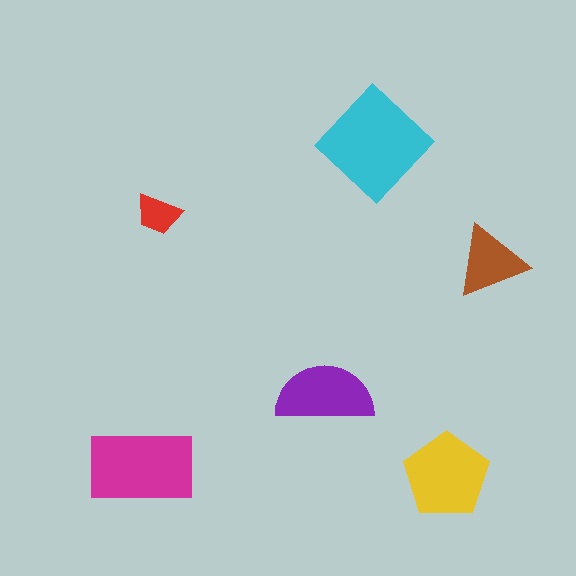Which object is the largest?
The cyan diamond.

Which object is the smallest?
The red trapezoid.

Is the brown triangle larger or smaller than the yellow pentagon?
Smaller.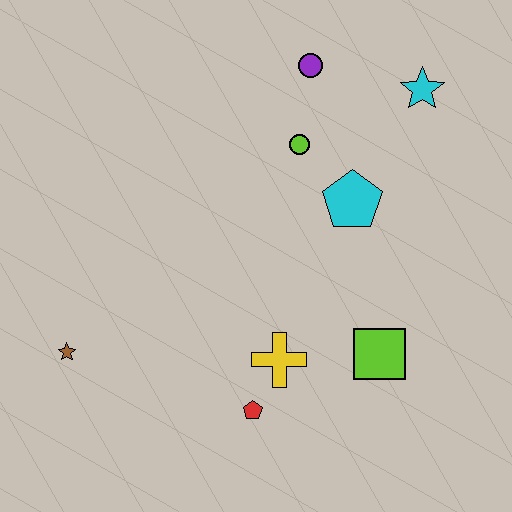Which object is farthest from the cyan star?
The brown star is farthest from the cyan star.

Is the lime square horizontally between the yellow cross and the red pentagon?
No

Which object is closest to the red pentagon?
The yellow cross is closest to the red pentagon.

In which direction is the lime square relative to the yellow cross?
The lime square is to the right of the yellow cross.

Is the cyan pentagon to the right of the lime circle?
Yes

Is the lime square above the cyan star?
No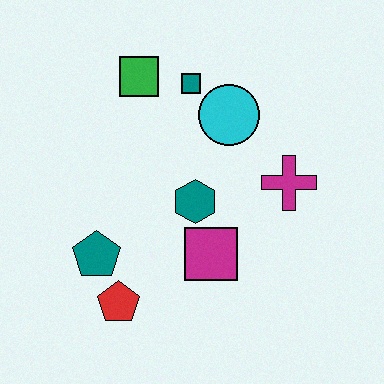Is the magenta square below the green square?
Yes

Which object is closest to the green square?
The teal square is closest to the green square.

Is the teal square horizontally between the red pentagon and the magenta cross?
Yes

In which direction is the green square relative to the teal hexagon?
The green square is above the teal hexagon.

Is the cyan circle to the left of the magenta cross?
Yes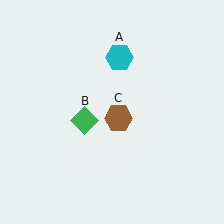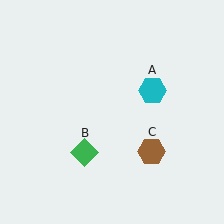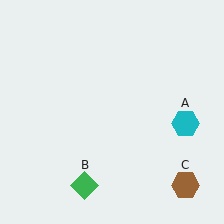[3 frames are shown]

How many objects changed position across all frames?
3 objects changed position: cyan hexagon (object A), green diamond (object B), brown hexagon (object C).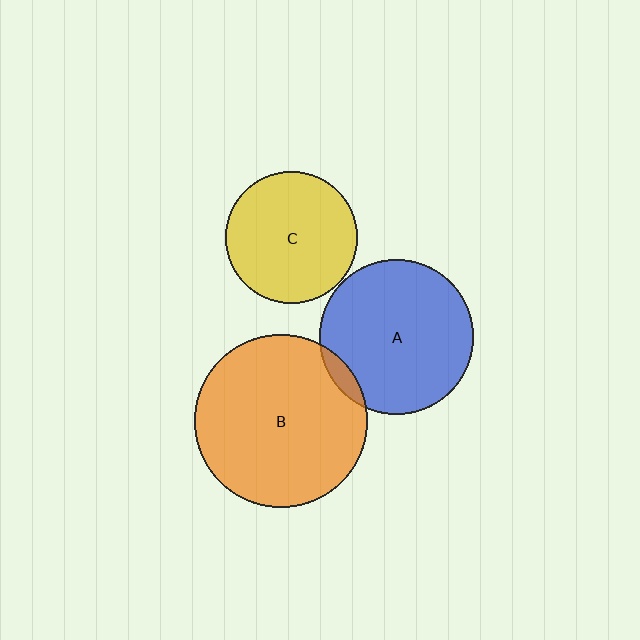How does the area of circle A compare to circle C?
Approximately 1.4 times.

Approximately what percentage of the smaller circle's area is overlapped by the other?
Approximately 5%.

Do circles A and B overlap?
Yes.